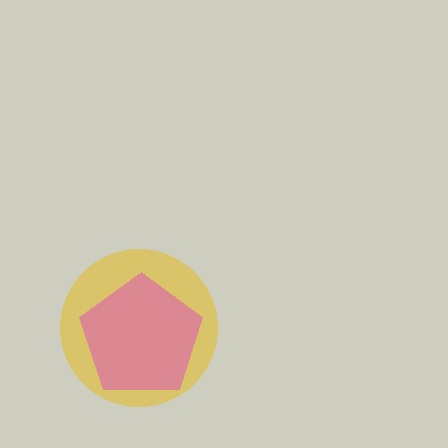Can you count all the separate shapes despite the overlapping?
Yes, there are 2 separate shapes.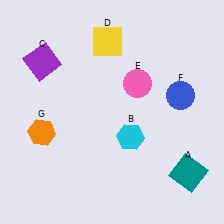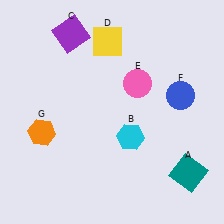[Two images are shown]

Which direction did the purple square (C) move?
The purple square (C) moved right.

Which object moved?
The purple square (C) moved right.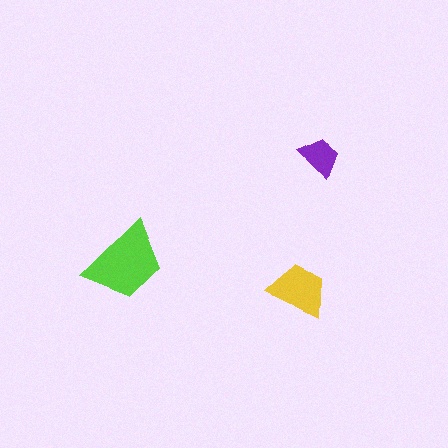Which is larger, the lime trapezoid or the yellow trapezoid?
The lime one.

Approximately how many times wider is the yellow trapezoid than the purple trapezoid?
About 1.5 times wider.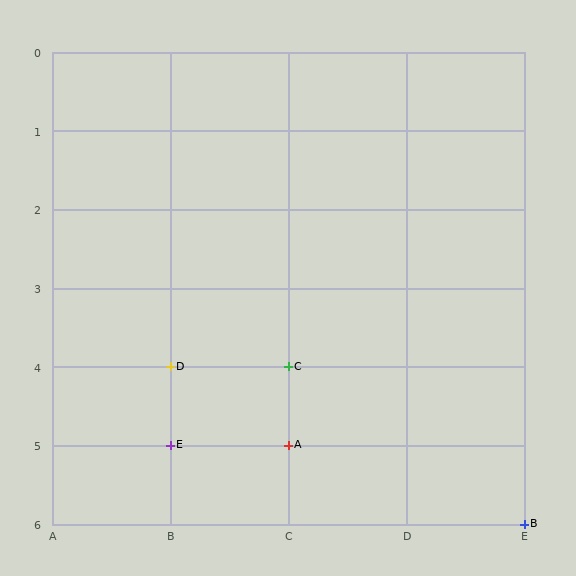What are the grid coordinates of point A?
Point A is at grid coordinates (C, 5).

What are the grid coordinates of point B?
Point B is at grid coordinates (E, 6).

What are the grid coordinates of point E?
Point E is at grid coordinates (B, 5).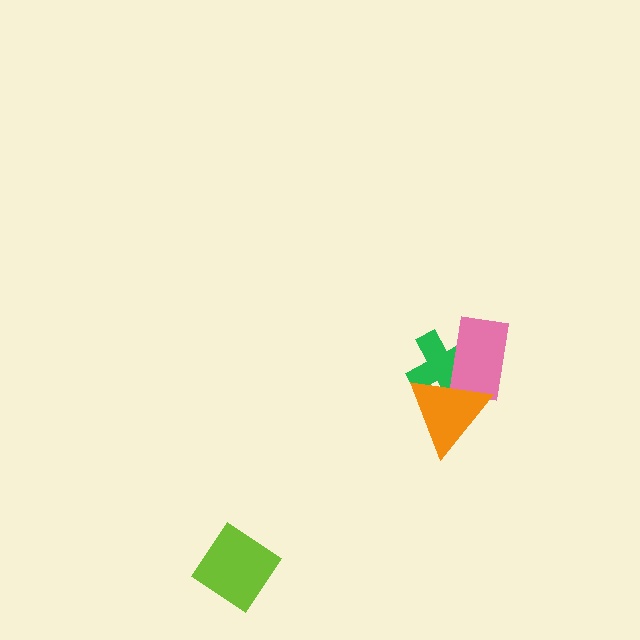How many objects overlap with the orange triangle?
2 objects overlap with the orange triangle.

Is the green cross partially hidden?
Yes, it is partially covered by another shape.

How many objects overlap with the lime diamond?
0 objects overlap with the lime diamond.